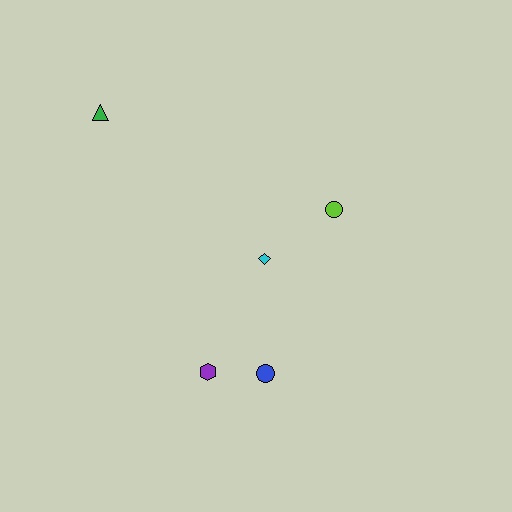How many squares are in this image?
There are no squares.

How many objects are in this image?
There are 5 objects.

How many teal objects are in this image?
There are no teal objects.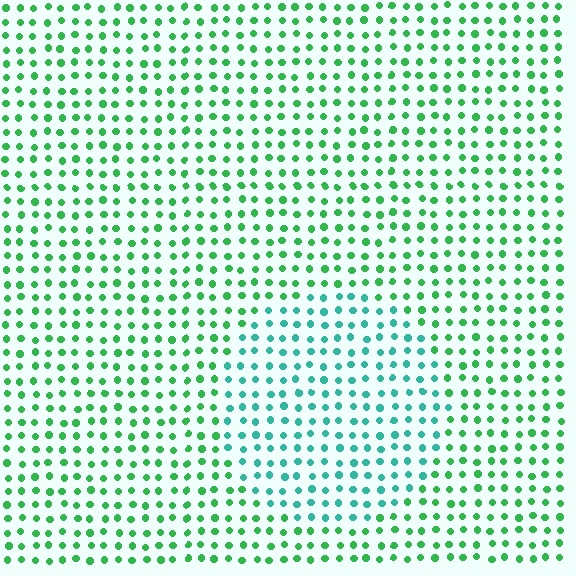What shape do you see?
I see a circle.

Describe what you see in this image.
The image is filled with small green elements in a uniform arrangement. A circle-shaped region is visible where the elements are tinted to a slightly different hue, forming a subtle color boundary.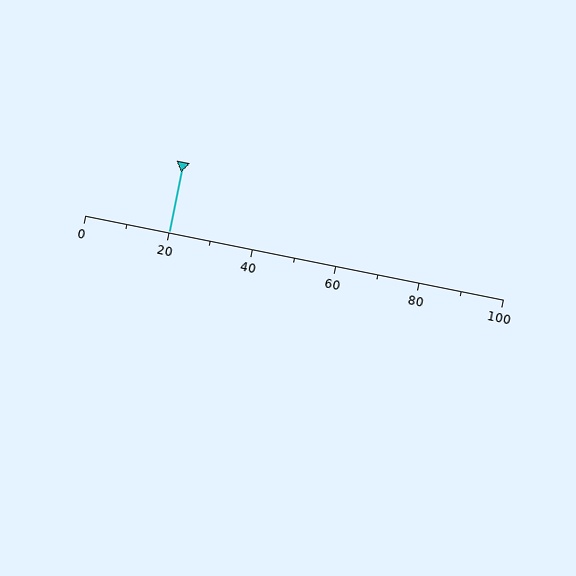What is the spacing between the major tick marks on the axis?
The major ticks are spaced 20 apart.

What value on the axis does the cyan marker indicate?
The marker indicates approximately 20.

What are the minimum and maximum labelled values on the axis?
The axis runs from 0 to 100.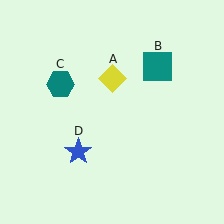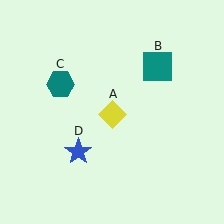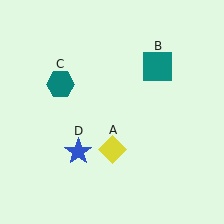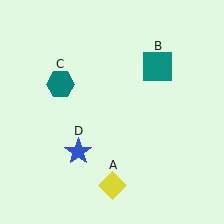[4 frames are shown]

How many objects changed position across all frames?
1 object changed position: yellow diamond (object A).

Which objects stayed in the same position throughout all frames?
Teal square (object B) and teal hexagon (object C) and blue star (object D) remained stationary.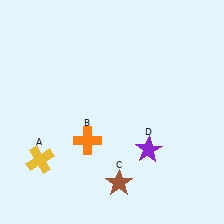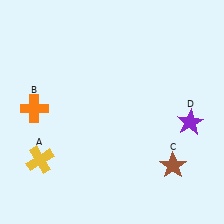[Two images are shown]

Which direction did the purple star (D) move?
The purple star (D) moved right.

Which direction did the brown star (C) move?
The brown star (C) moved right.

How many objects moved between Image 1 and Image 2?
3 objects moved between the two images.